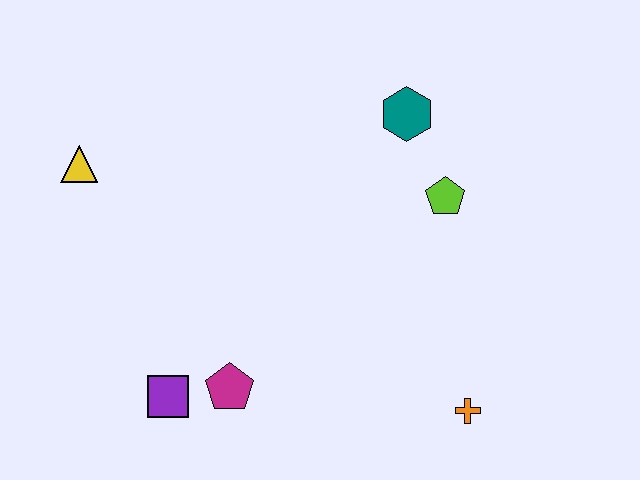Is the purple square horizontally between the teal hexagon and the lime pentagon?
No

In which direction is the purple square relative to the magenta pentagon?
The purple square is to the left of the magenta pentagon.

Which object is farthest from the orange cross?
The yellow triangle is farthest from the orange cross.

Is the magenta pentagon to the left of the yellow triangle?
No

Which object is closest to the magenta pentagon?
The purple square is closest to the magenta pentagon.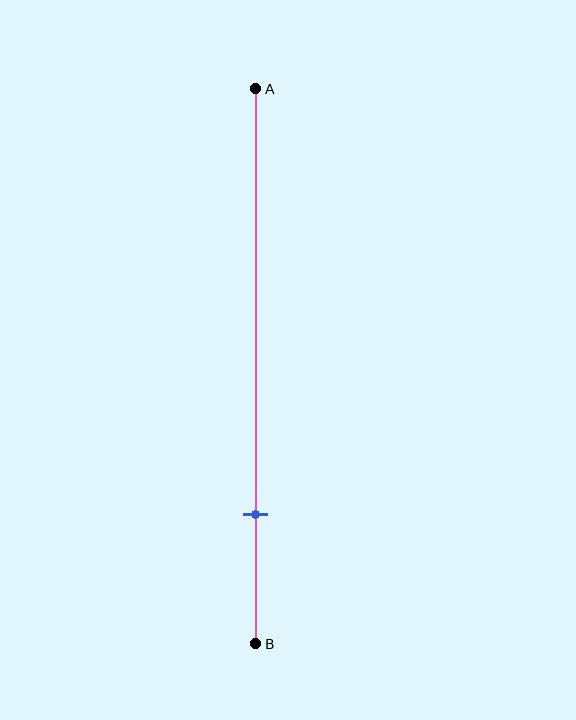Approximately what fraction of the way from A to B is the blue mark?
The blue mark is approximately 75% of the way from A to B.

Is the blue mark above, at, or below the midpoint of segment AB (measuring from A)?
The blue mark is below the midpoint of segment AB.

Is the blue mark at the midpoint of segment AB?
No, the mark is at about 75% from A, not at the 50% midpoint.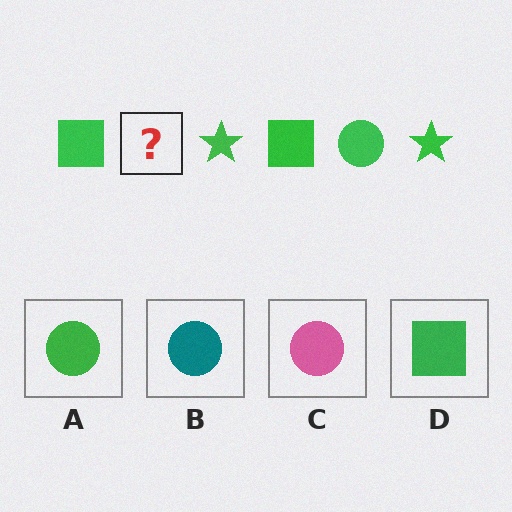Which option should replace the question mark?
Option A.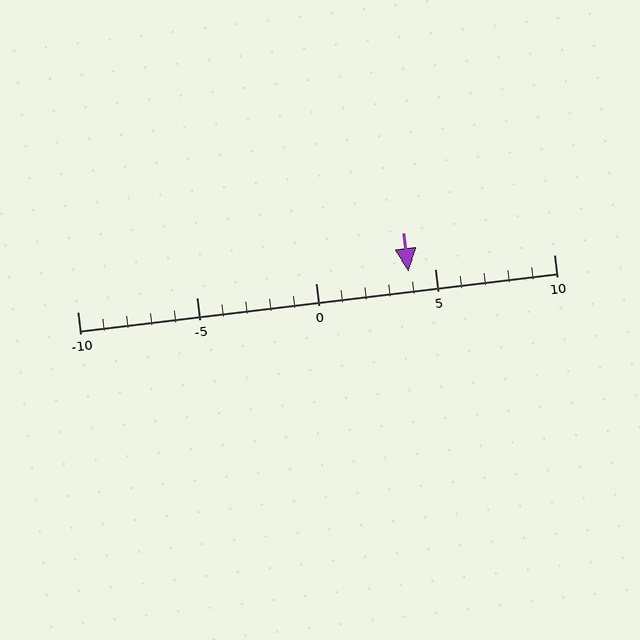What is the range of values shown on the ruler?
The ruler shows values from -10 to 10.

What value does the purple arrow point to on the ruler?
The purple arrow points to approximately 4.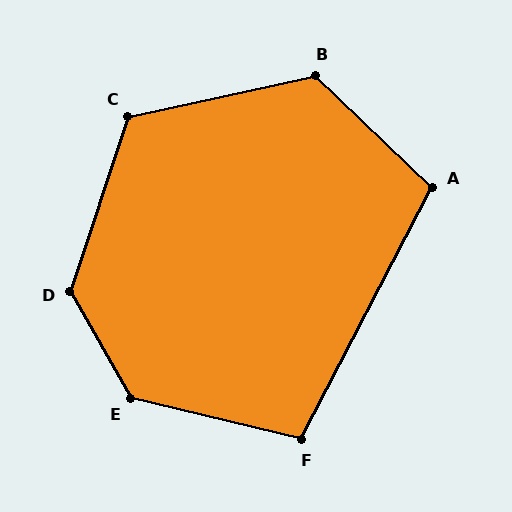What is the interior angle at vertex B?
Approximately 124 degrees (obtuse).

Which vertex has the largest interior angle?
E, at approximately 133 degrees.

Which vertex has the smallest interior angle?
F, at approximately 104 degrees.